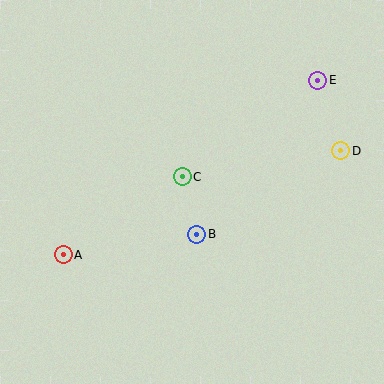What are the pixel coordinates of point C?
Point C is at (182, 177).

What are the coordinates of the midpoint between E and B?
The midpoint between E and B is at (257, 157).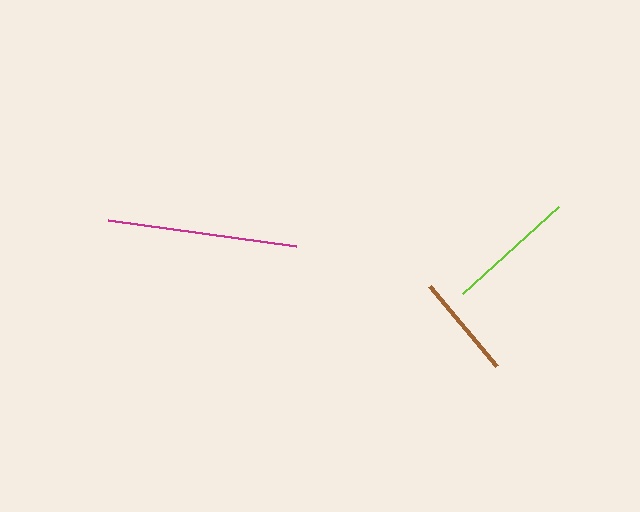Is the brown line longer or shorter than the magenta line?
The magenta line is longer than the brown line.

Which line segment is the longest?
The magenta line is the longest at approximately 190 pixels.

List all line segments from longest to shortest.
From longest to shortest: magenta, lime, brown.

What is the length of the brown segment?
The brown segment is approximately 105 pixels long.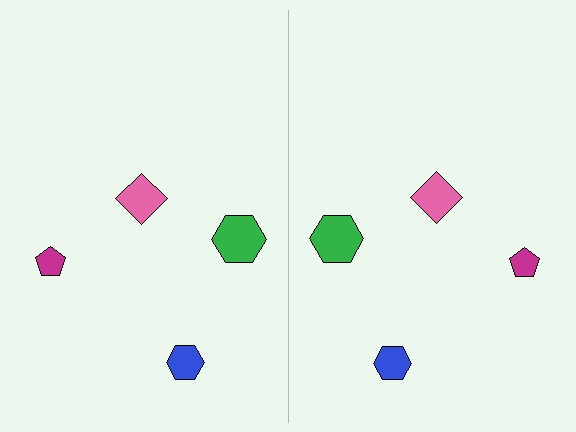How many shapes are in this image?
There are 8 shapes in this image.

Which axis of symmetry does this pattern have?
The pattern has a vertical axis of symmetry running through the center of the image.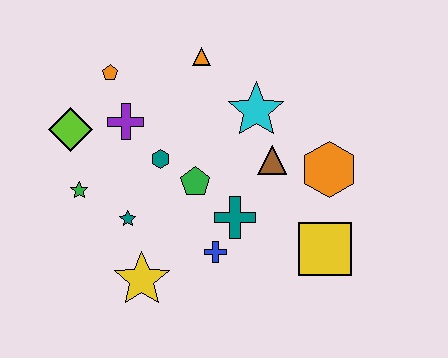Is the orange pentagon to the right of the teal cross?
No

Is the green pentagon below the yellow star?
No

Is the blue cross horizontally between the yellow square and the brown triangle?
No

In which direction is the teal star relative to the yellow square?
The teal star is to the left of the yellow square.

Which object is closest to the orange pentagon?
The purple cross is closest to the orange pentagon.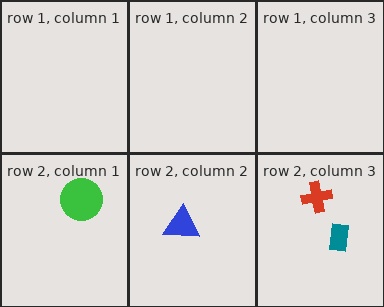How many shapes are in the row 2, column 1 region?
1.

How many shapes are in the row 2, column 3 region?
2.